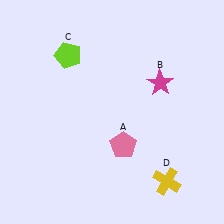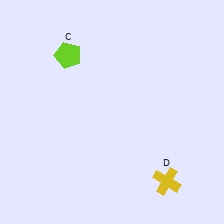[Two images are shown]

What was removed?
The magenta star (B), the pink pentagon (A) were removed in Image 2.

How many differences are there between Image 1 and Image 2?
There are 2 differences between the two images.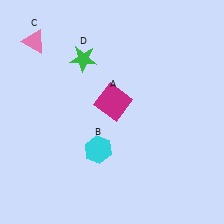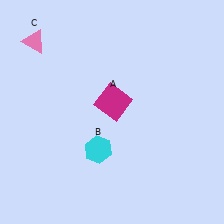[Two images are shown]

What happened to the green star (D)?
The green star (D) was removed in Image 2. It was in the top-left area of Image 1.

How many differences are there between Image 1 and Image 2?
There is 1 difference between the two images.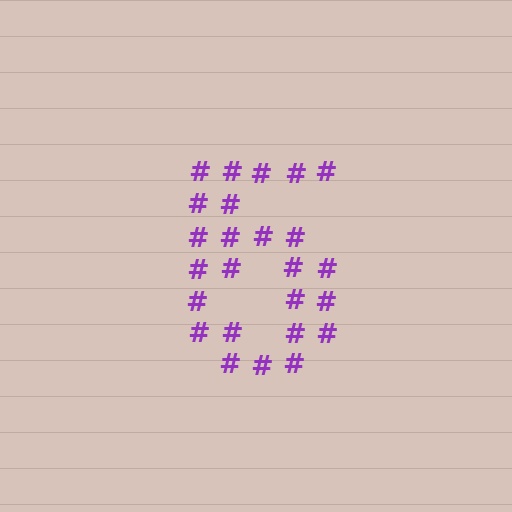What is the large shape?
The large shape is the digit 6.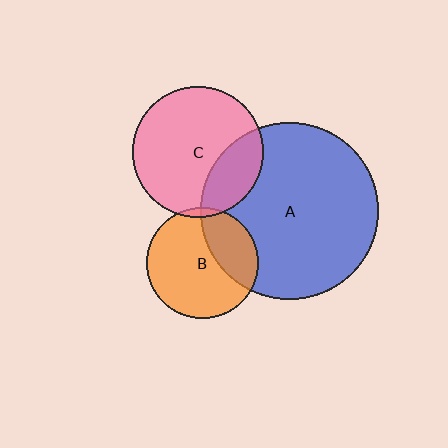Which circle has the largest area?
Circle A (blue).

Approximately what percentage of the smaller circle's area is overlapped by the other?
Approximately 30%.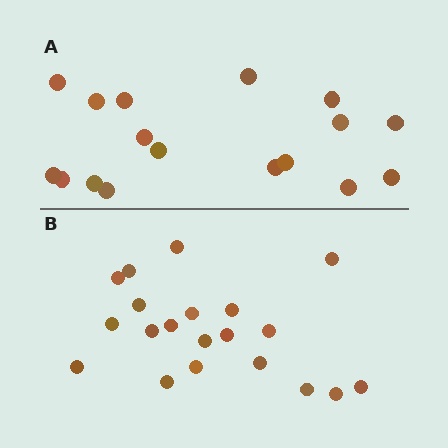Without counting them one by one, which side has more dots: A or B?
Region B (the bottom region) has more dots.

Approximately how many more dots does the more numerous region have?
Region B has just a few more — roughly 2 or 3 more dots than region A.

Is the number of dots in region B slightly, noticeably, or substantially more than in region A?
Region B has only slightly more — the two regions are fairly close. The ratio is roughly 1.2 to 1.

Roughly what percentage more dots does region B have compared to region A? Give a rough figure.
About 20% more.